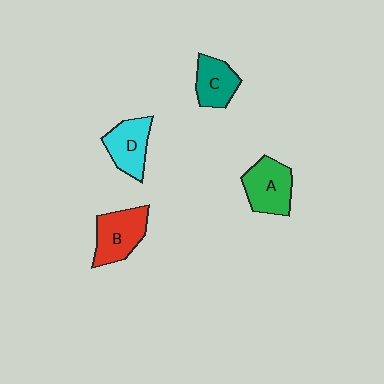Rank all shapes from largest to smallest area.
From largest to smallest: B (red), A (green), D (cyan), C (teal).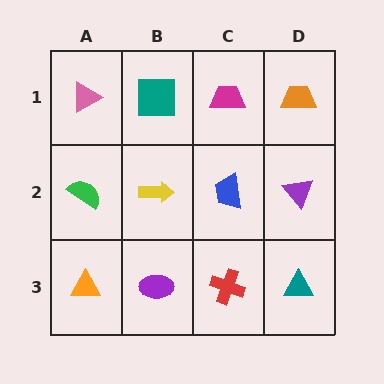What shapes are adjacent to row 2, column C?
A magenta trapezoid (row 1, column C), a red cross (row 3, column C), a yellow arrow (row 2, column B), a purple triangle (row 2, column D).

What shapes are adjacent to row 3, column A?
A green semicircle (row 2, column A), a purple ellipse (row 3, column B).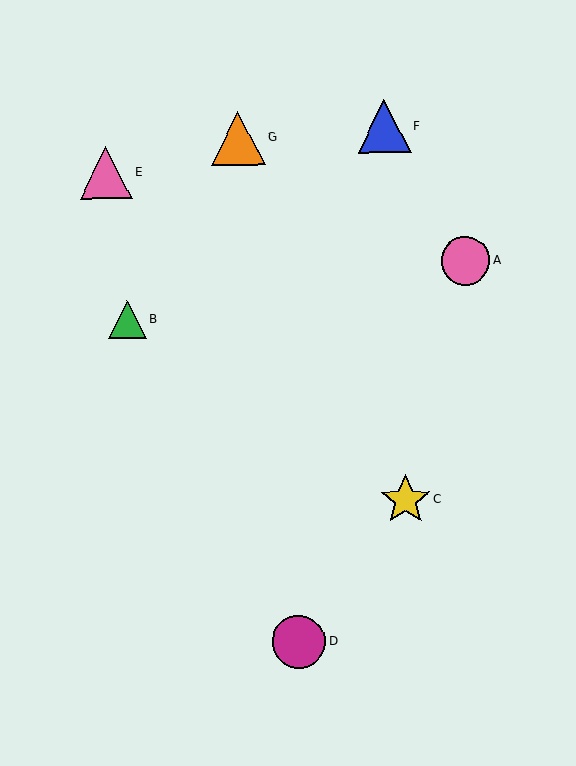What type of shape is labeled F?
Shape F is a blue triangle.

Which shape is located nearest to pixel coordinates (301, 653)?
The magenta circle (labeled D) at (299, 642) is nearest to that location.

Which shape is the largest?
The orange triangle (labeled G) is the largest.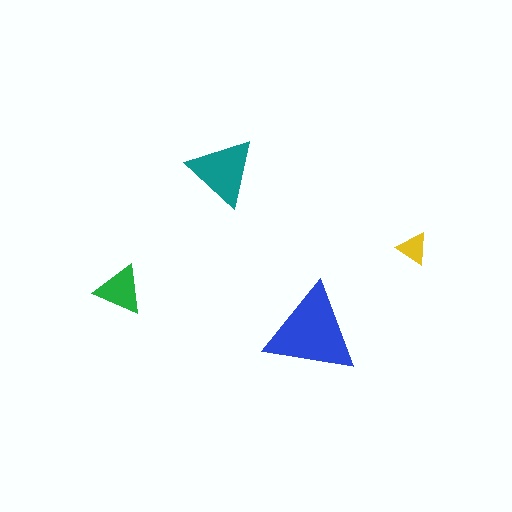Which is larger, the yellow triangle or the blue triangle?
The blue one.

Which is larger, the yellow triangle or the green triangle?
The green one.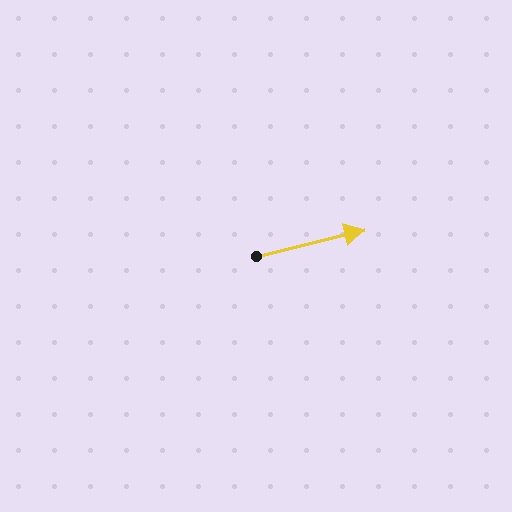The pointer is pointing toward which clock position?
Roughly 3 o'clock.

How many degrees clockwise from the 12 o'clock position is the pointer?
Approximately 76 degrees.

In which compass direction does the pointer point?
East.